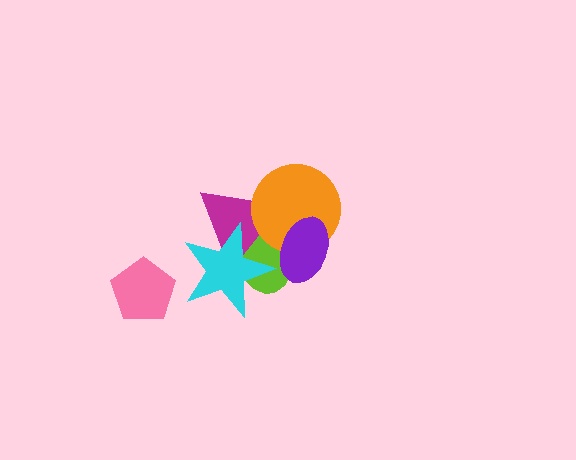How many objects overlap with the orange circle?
3 objects overlap with the orange circle.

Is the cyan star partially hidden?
No, no other shape covers it.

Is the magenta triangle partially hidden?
Yes, it is partially covered by another shape.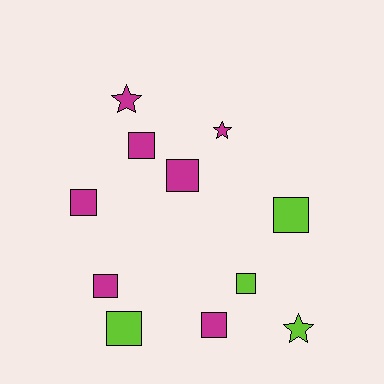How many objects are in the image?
There are 11 objects.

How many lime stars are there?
There is 1 lime star.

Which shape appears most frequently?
Square, with 8 objects.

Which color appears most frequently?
Magenta, with 7 objects.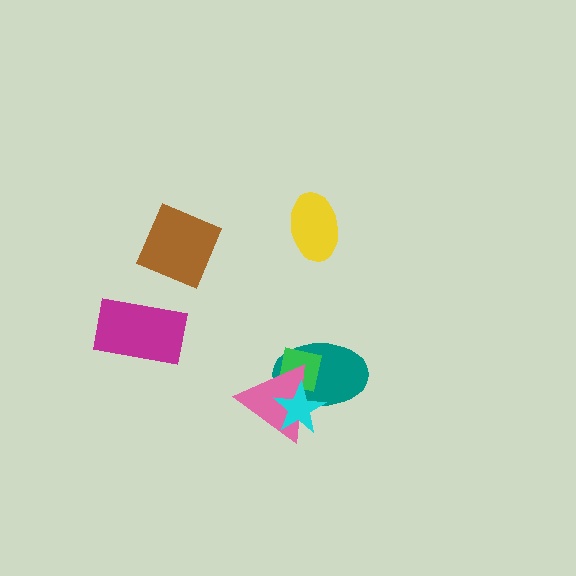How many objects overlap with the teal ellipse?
3 objects overlap with the teal ellipse.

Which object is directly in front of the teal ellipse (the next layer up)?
The green square is directly in front of the teal ellipse.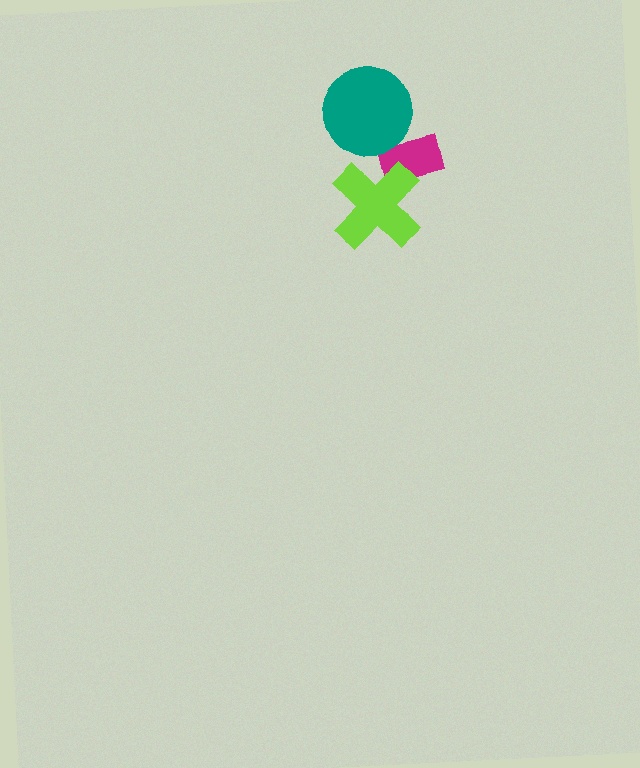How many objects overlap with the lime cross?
1 object overlaps with the lime cross.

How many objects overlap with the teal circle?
1 object overlaps with the teal circle.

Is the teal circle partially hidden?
No, no other shape covers it.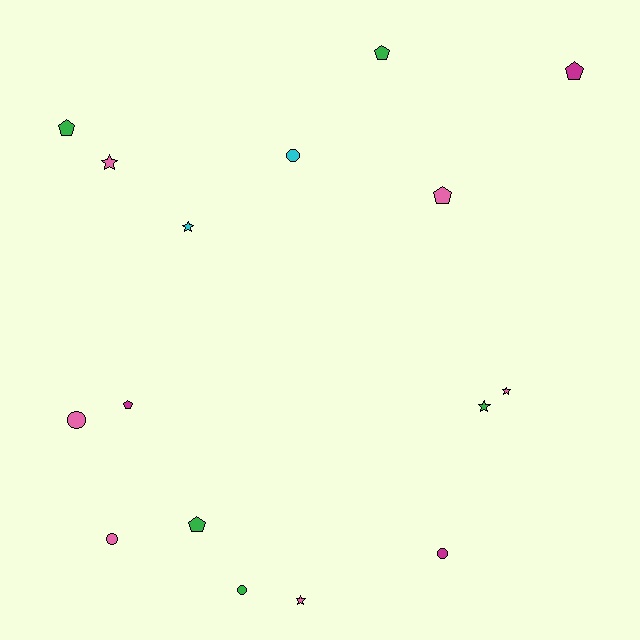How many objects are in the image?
There are 16 objects.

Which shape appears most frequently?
Pentagon, with 6 objects.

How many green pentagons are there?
There are 3 green pentagons.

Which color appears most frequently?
Pink, with 6 objects.